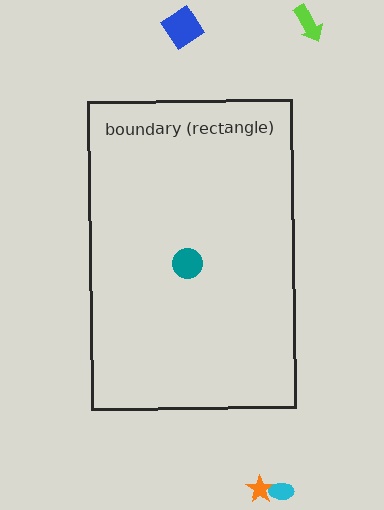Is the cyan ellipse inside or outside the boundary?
Outside.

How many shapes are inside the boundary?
1 inside, 4 outside.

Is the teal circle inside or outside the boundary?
Inside.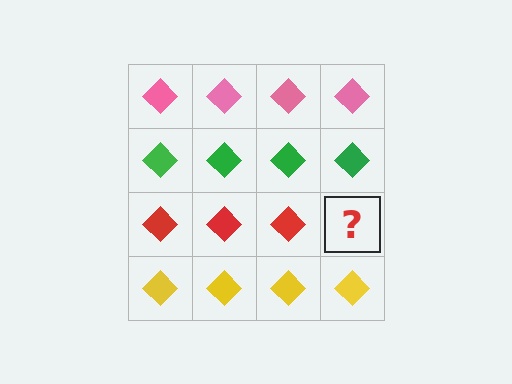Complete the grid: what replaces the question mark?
The question mark should be replaced with a red diamond.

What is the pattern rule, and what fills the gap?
The rule is that each row has a consistent color. The gap should be filled with a red diamond.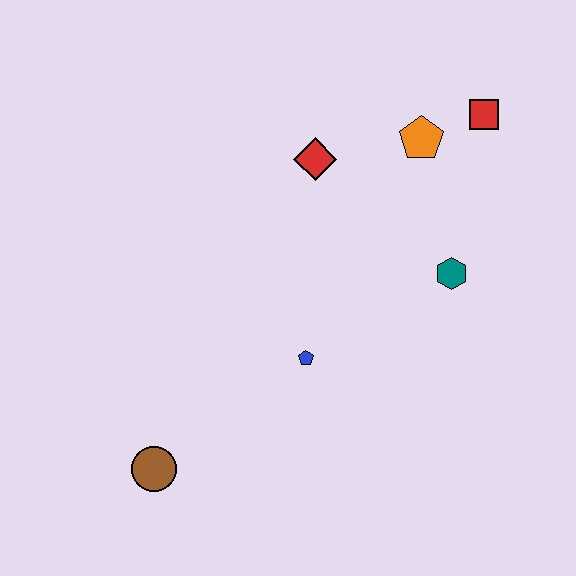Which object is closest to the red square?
The orange pentagon is closest to the red square.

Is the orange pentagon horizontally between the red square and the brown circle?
Yes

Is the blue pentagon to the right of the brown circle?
Yes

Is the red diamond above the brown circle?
Yes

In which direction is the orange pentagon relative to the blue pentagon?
The orange pentagon is above the blue pentagon.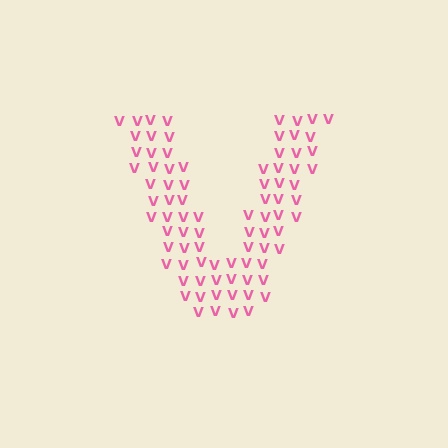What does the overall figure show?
The overall figure shows the letter V.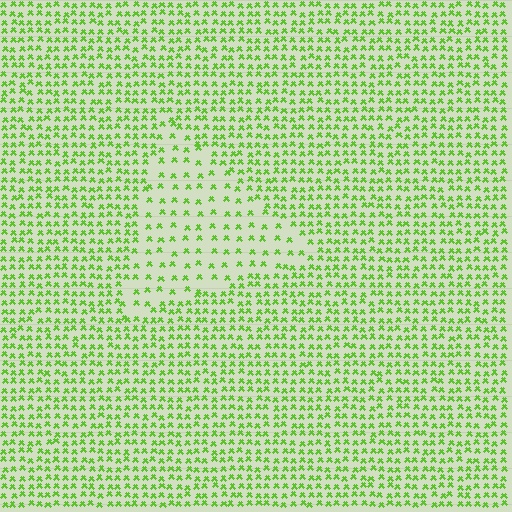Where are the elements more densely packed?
The elements are more densely packed outside the triangle boundary.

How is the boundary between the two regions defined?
The boundary is defined by a change in element density (approximately 2.2x ratio). All elements are the same color, size, and shape.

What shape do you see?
I see a triangle.